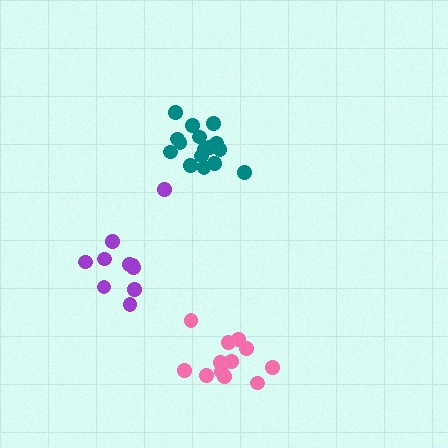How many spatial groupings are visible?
There are 3 spatial groupings.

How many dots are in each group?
Group 1: 12 dots, Group 2: 16 dots, Group 3: 10 dots (38 total).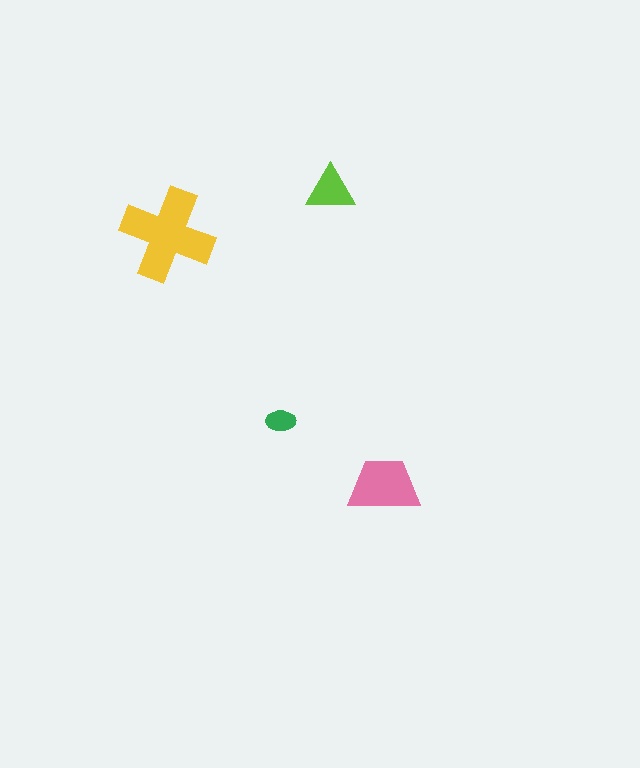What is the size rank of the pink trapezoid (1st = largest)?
2nd.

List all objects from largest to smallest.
The yellow cross, the pink trapezoid, the lime triangle, the green ellipse.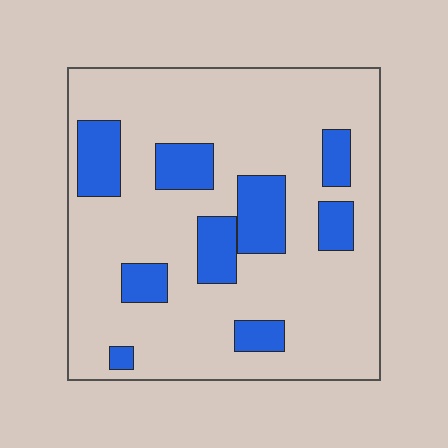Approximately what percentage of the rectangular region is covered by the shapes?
Approximately 20%.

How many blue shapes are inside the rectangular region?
9.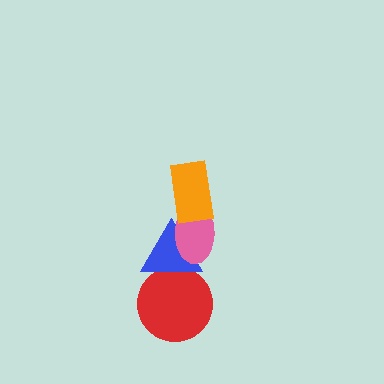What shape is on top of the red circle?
The blue triangle is on top of the red circle.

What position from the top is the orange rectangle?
The orange rectangle is 1st from the top.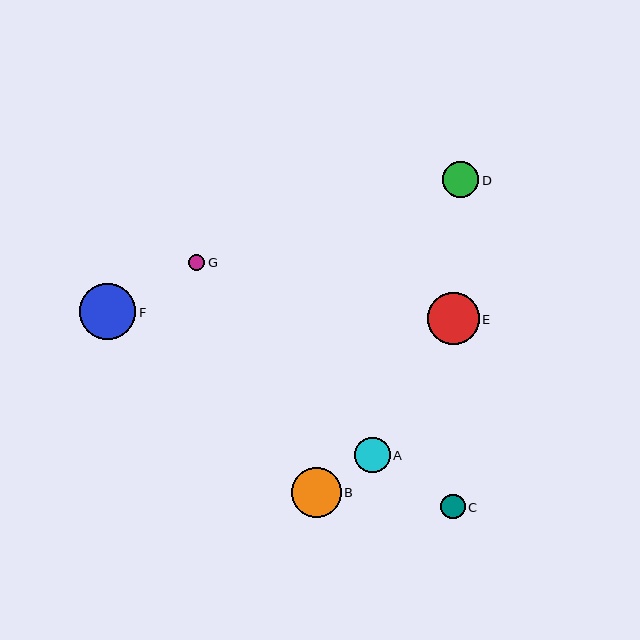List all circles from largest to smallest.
From largest to smallest: F, E, B, D, A, C, G.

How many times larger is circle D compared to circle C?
Circle D is approximately 1.5 times the size of circle C.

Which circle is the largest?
Circle F is the largest with a size of approximately 56 pixels.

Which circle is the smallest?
Circle G is the smallest with a size of approximately 16 pixels.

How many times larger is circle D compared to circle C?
Circle D is approximately 1.5 times the size of circle C.